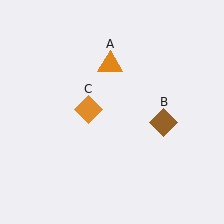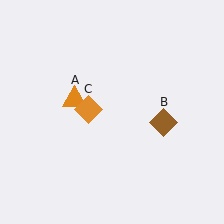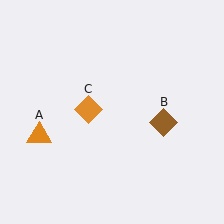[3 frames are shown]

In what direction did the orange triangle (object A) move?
The orange triangle (object A) moved down and to the left.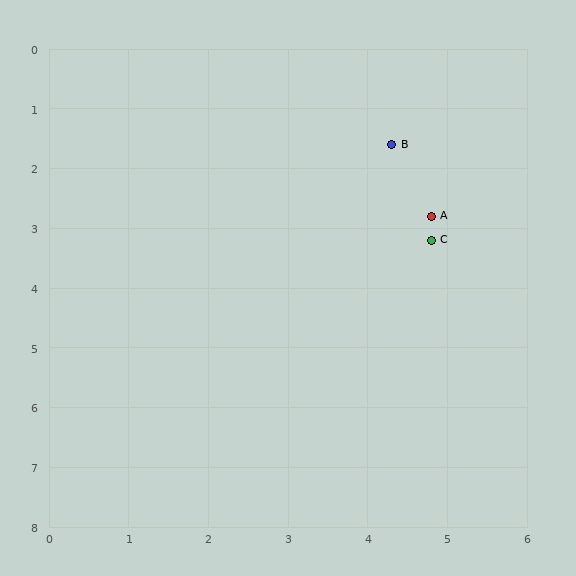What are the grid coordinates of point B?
Point B is at approximately (4.3, 1.6).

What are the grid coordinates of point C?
Point C is at approximately (4.8, 3.2).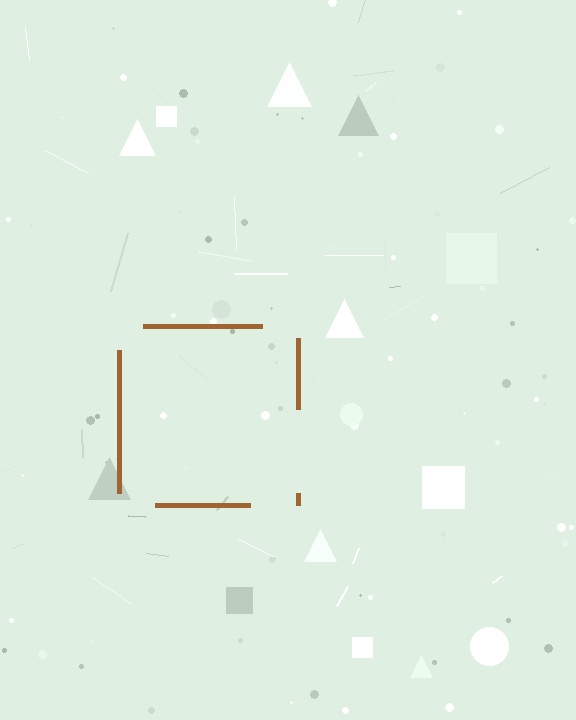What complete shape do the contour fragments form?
The contour fragments form a square.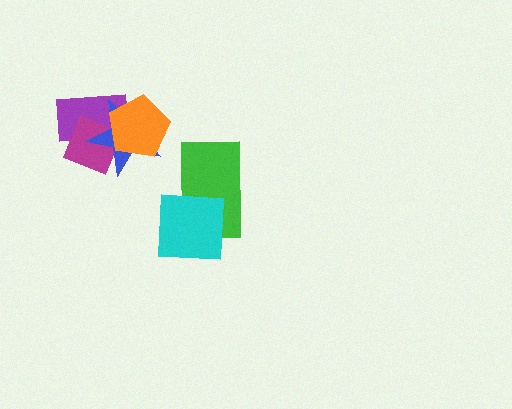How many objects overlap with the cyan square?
1 object overlaps with the cyan square.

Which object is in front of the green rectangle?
The cyan square is in front of the green rectangle.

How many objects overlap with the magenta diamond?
3 objects overlap with the magenta diamond.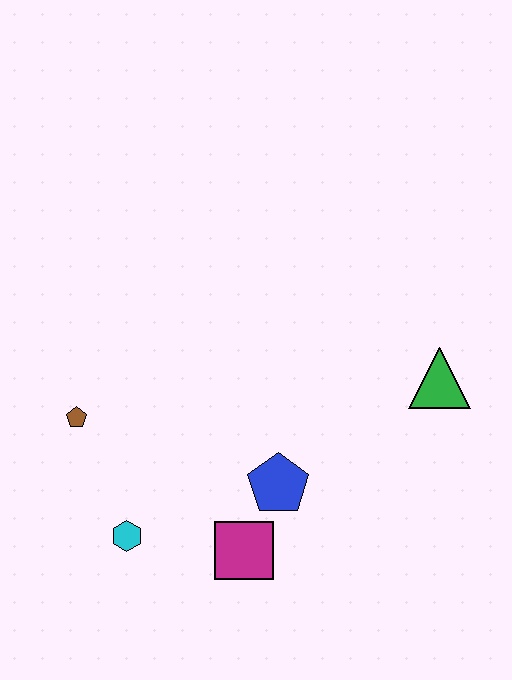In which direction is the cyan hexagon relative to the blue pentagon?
The cyan hexagon is to the left of the blue pentagon.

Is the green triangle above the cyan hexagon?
Yes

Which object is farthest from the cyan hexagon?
The green triangle is farthest from the cyan hexagon.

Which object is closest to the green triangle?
The blue pentagon is closest to the green triangle.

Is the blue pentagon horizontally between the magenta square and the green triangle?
Yes